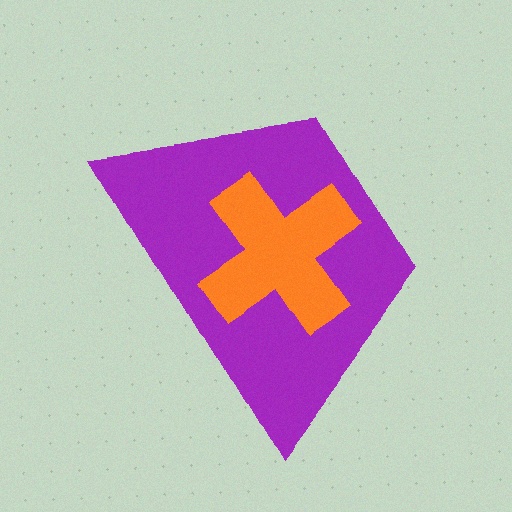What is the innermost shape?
The orange cross.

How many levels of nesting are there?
2.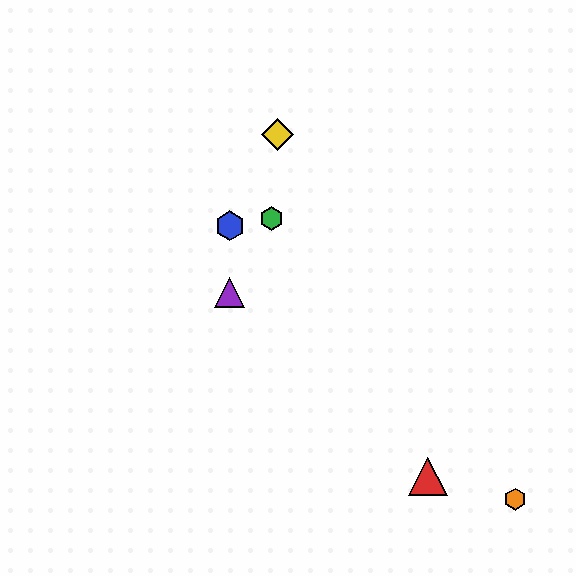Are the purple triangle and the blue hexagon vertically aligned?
Yes, both are at x≈230.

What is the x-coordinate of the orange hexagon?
The orange hexagon is at x≈515.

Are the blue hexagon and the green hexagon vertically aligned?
No, the blue hexagon is at x≈230 and the green hexagon is at x≈272.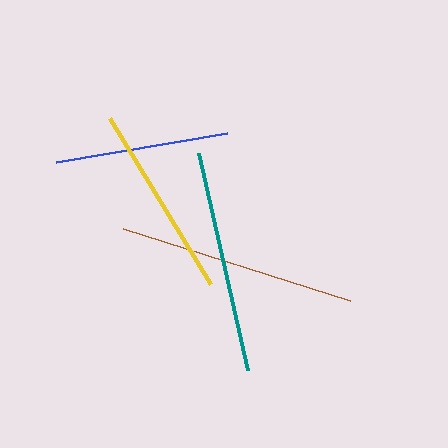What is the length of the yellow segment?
The yellow segment is approximately 194 pixels long.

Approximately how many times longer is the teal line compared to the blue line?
The teal line is approximately 1.3 times the length of the blue line.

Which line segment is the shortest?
The blue line is the shortest at approximately 173 pixels.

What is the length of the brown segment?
The brown segment is approximately 238 pixels long.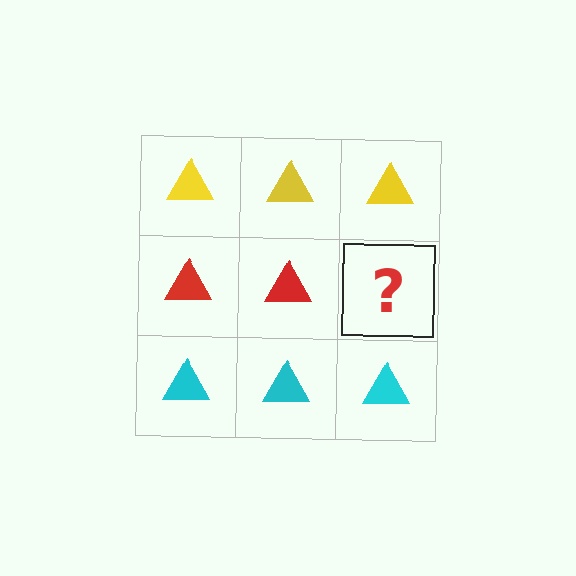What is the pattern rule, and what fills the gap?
The rule is that each row has a consistent color. The gap should be filled with a red triangle.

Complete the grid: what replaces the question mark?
The question mark should be replaced with a red triangle.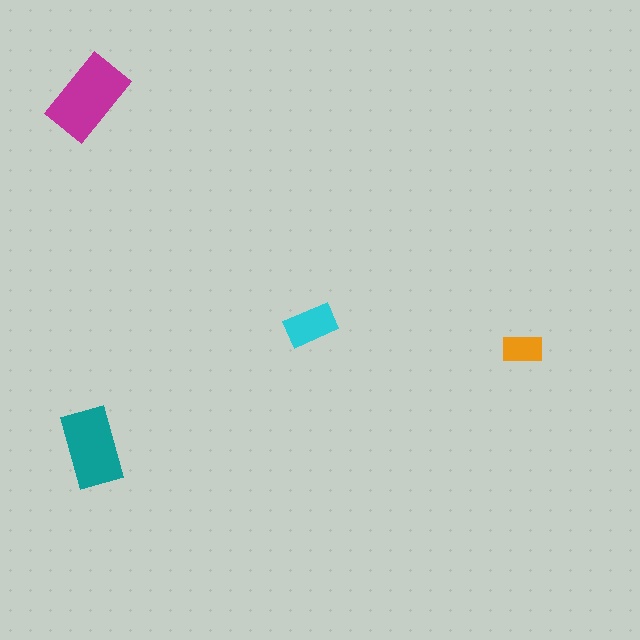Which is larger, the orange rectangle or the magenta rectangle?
The magenta one.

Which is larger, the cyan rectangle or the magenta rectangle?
The magenta one.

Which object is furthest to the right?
The orange rectangle is rightmost.